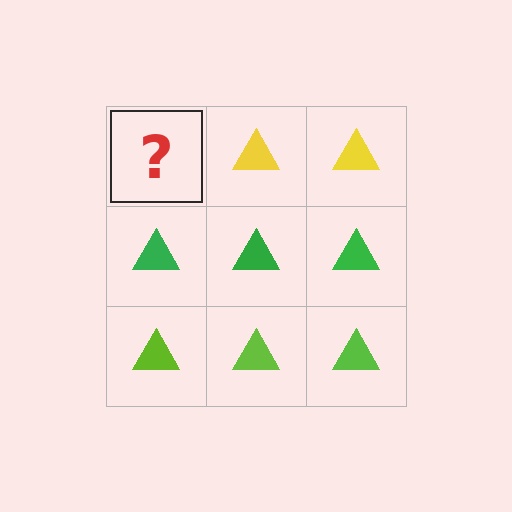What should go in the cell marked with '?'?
The missing cell should contain a yellow triangle.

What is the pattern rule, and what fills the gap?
The rule is that each row has a consistent color. The gap should be filled with a yellow triangle.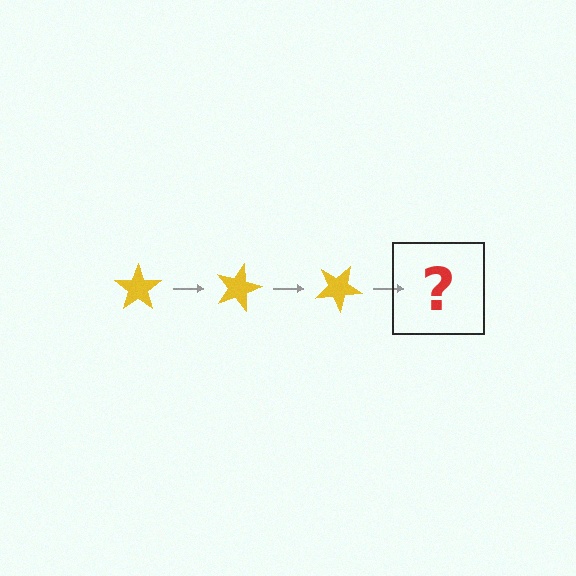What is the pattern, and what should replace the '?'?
The pattern is that the star rotates 15 degrees each step. The '?' should be a yellow star rotated 45 degrees.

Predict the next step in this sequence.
The next step is a yellow star rotated 45 degrees.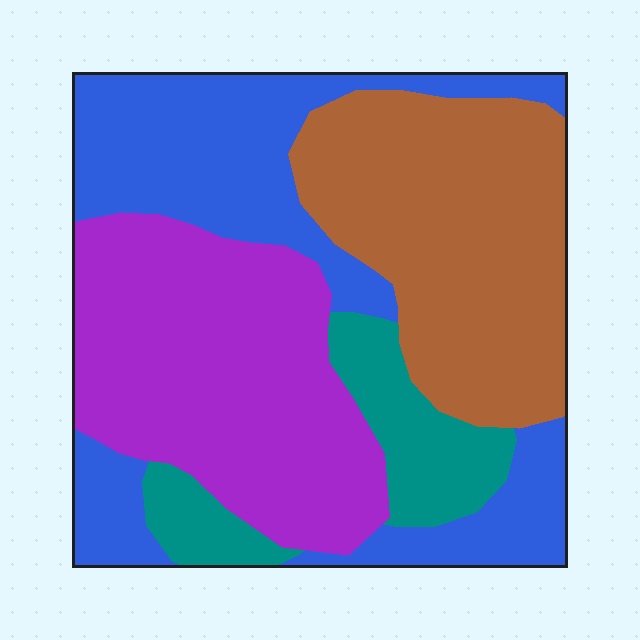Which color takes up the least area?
Teal, at roughly 10%.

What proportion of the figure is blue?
Blue covers about 30% of the figure.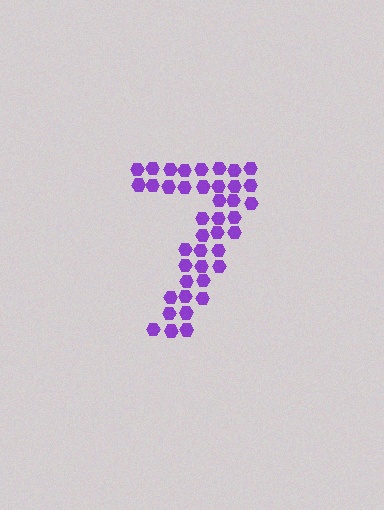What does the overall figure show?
The overall figure shows the digit 7.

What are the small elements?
The small elements are hexagons.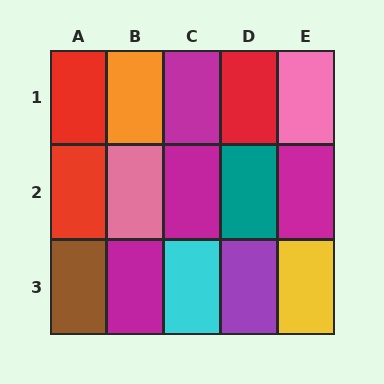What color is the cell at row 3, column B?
Magenta.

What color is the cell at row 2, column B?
Pink.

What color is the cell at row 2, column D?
Teal.